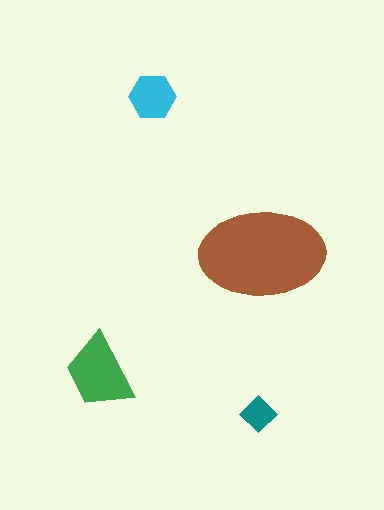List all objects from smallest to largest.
The teal diamond, the cyan hexagon, the green trapezoid, the brown ellipse.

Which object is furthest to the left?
The green trapezoid is leftmost.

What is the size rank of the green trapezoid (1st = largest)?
2nd.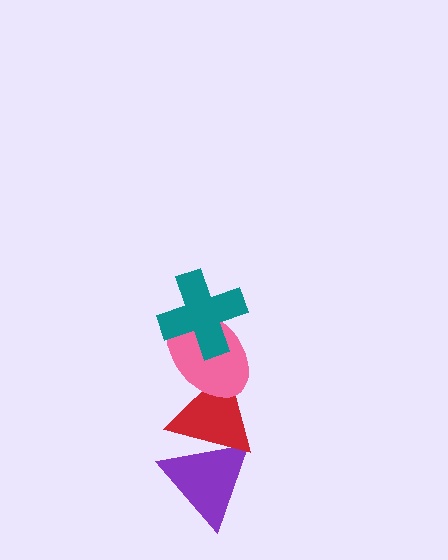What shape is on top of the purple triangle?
The red triangle is on top of the purple triangle.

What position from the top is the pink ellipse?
The pink ellipse is 2nd from the top.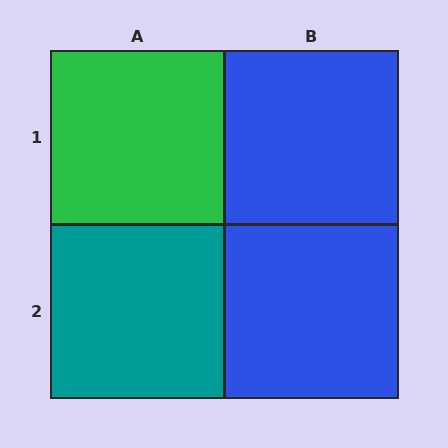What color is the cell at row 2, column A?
Teal.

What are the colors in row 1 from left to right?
Green, blue.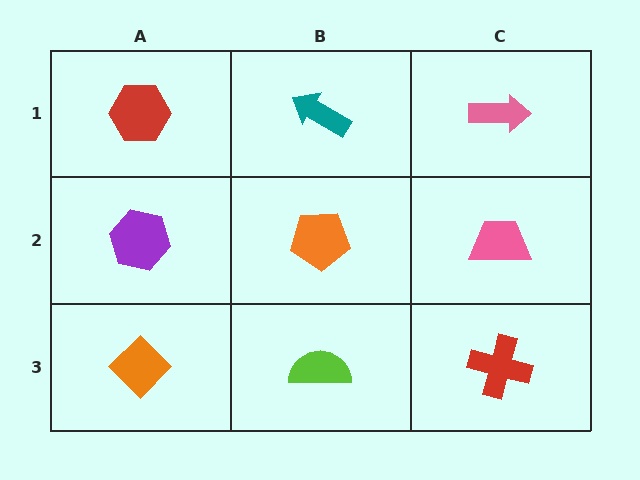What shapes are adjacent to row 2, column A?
A red hexagon (row 1, column A), an orange diamond (row 3, column A), an orange pentagon (row 2, column B).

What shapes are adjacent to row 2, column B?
A teal arrow (row 1, column B), a lime semicircle (row 3, column B), a purple hexagon (row 2, column A), a pink trapezoid (row 2, column C).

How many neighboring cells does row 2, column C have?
3.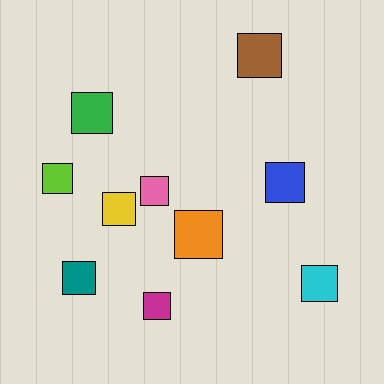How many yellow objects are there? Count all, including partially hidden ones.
There is 1 yellow object.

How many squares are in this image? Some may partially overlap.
There are 10 squares.